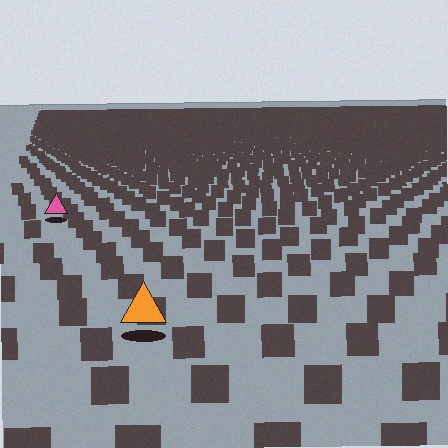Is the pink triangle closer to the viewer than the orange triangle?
No. The orange triangle is closer — you can tell from the texture gradient: the ground texture is coarser near it.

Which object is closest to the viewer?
The orange triangle is closest. The texture marks near it are larger and more spread out.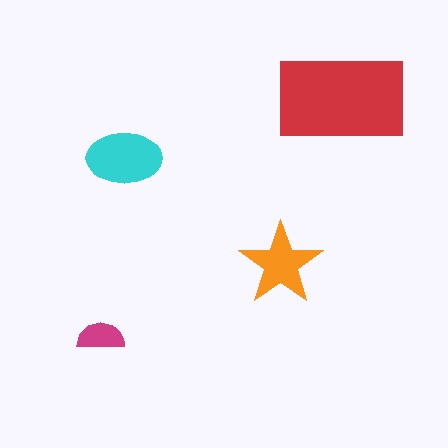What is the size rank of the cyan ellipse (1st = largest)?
2nd.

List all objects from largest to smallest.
The red rectangle, the cyan ellipse, the orange star, the magenta semicircle.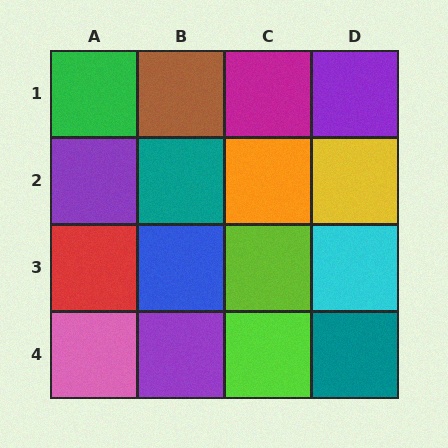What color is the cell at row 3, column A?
Red.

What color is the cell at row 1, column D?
Purple.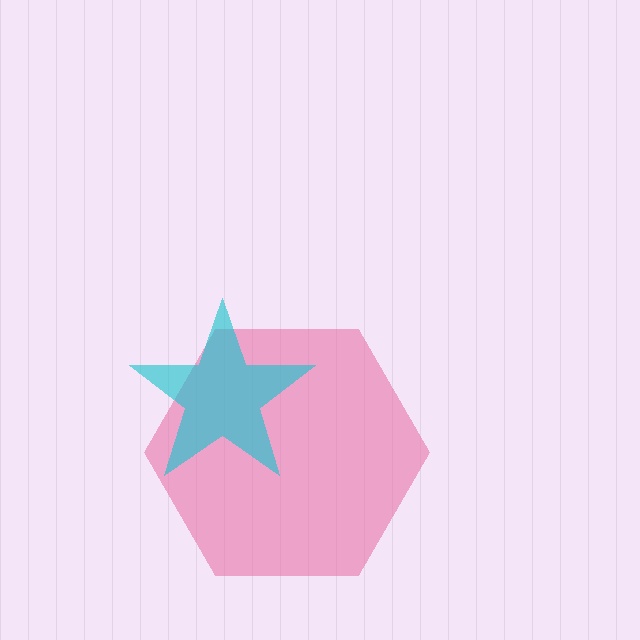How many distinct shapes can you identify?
There are 2 distinct shapes: a pink hexagon, a cyan star.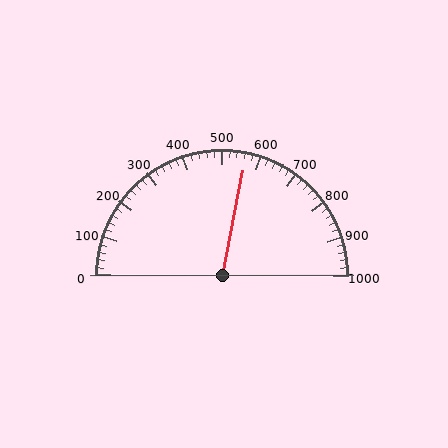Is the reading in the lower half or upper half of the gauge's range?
The reading is in the upper half of the range (0 to 1000).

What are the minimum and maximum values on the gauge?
The gauge ranges from 0 to 1000.